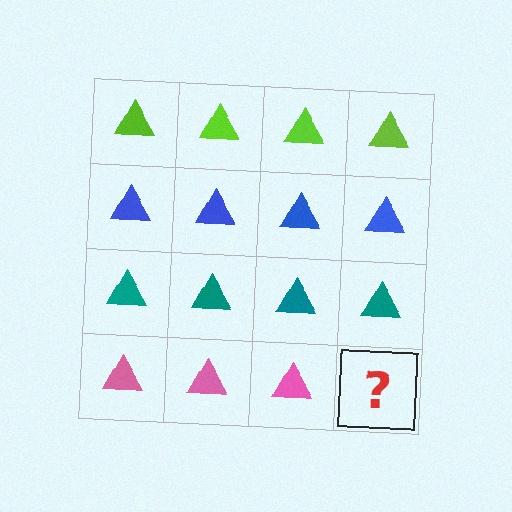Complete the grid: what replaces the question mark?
The question mark should be replaced with a pink triangle.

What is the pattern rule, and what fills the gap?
The rule is that each row has a consistent color. The gap should be filled with a pink triangle.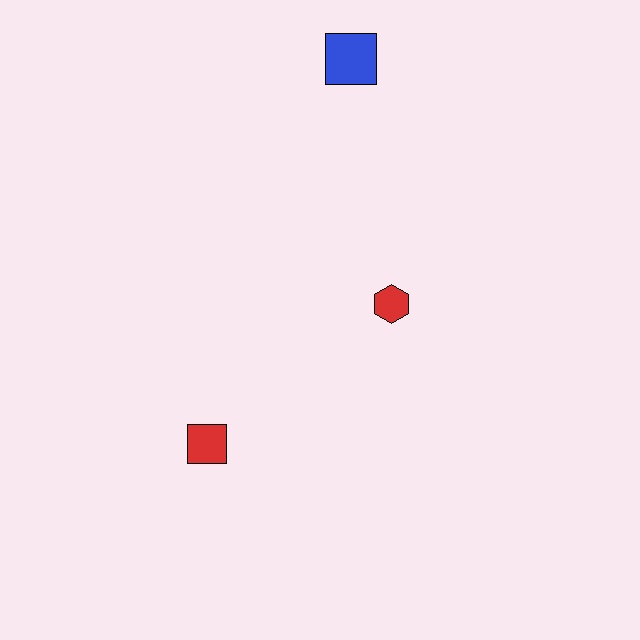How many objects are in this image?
There are 3 objects.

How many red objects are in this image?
There are 2 red objects.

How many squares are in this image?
There are 2 squares.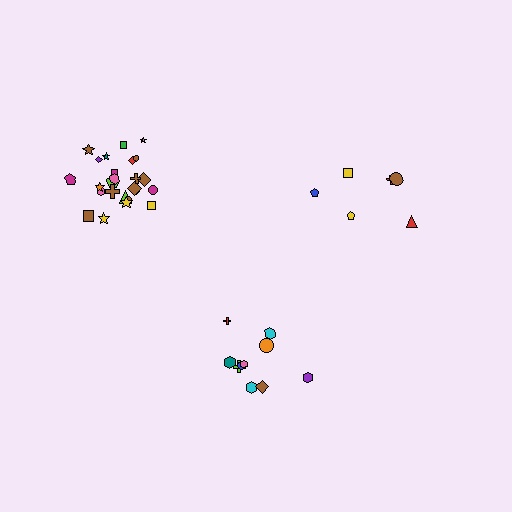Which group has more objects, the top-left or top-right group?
The top-left group.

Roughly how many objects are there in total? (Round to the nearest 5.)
Roughly 40 objects in total.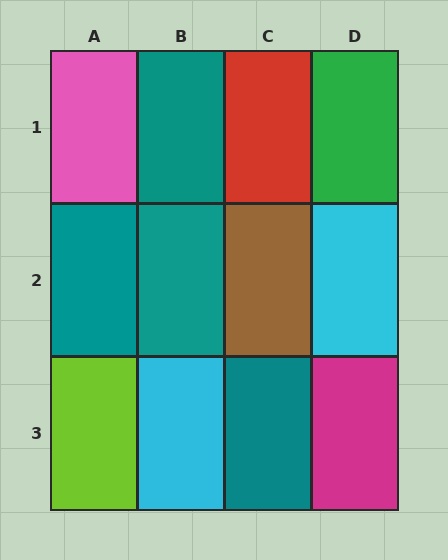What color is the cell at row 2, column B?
Teal.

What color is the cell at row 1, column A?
Pink.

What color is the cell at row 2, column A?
Teal.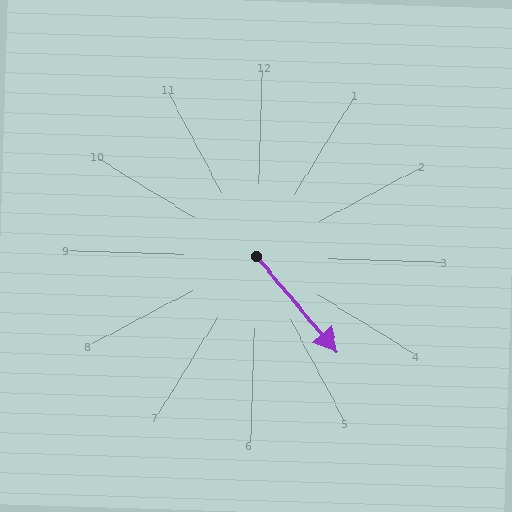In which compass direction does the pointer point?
Southeast.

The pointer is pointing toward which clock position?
Roughly 5 o'clock.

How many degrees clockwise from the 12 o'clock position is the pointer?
Approximately 138 degrees.